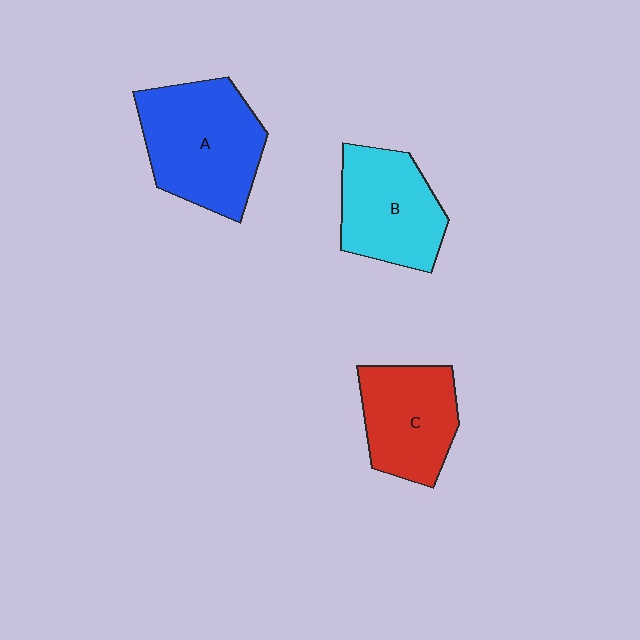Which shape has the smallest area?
Shape C (red).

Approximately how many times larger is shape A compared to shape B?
Approximately 1.3 times.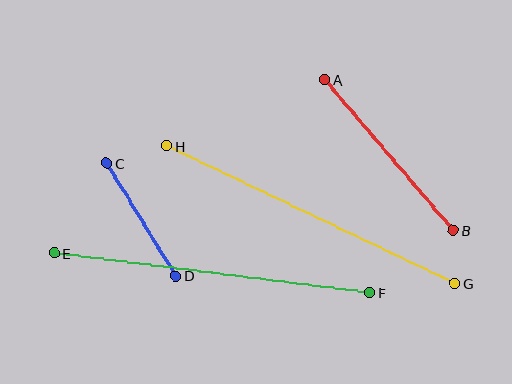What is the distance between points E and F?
The distance is approximately 318 pixels.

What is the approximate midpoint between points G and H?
The midpoint is at approximately (311, 214) pixels.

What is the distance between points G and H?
The distance is approximately 319 pixels.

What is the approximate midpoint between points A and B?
The midpoint is at approximately (389, 155) pixels.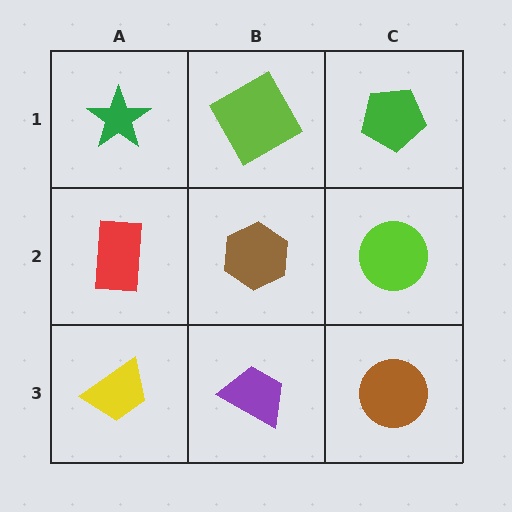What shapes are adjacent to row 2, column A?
A green star (row 1, column A), a yellow trapezoid (row 3, column A), a brown hexagon (row 2, column B).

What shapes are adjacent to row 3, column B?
A brown hexagon (row 2, column B), a yellow trapezoid (row 3, column A), a brown circle (row 3, column C).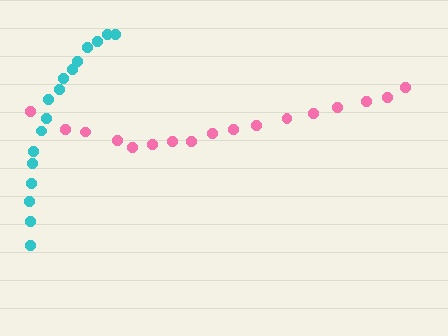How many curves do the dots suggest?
There are 2 distinct paths.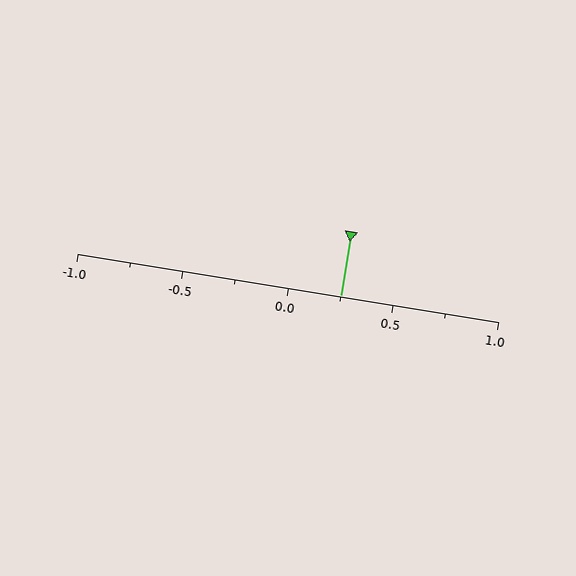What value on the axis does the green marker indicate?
The marker indicates approximately 0.25.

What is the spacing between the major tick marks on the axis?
The major ticks are spaced 0.5 apart.